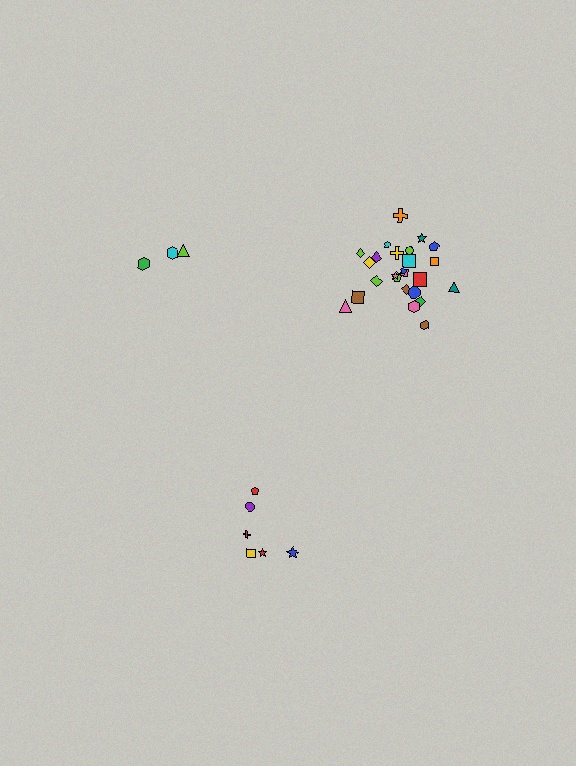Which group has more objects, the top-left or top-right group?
The top-right group.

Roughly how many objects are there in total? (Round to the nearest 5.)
Roughly 35 objects in total.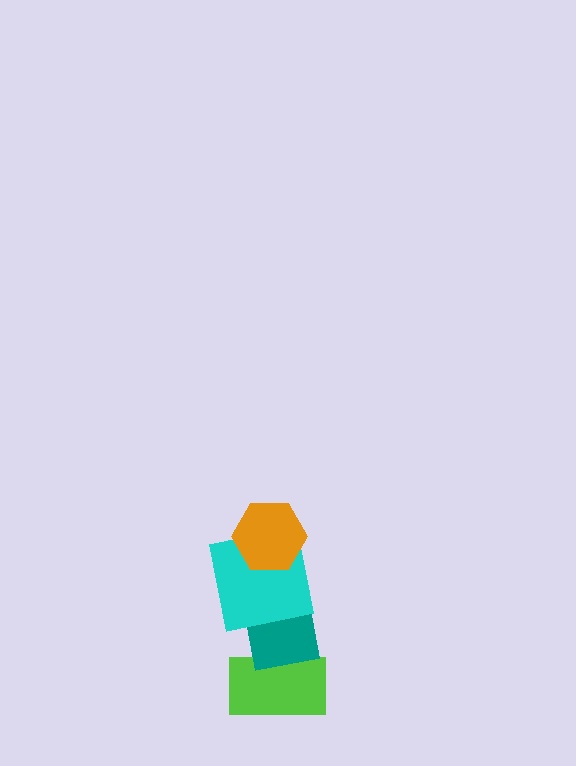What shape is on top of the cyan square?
The orange hexagon is on top of the cyan square.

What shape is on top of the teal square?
The cyan square is on top of the teal square.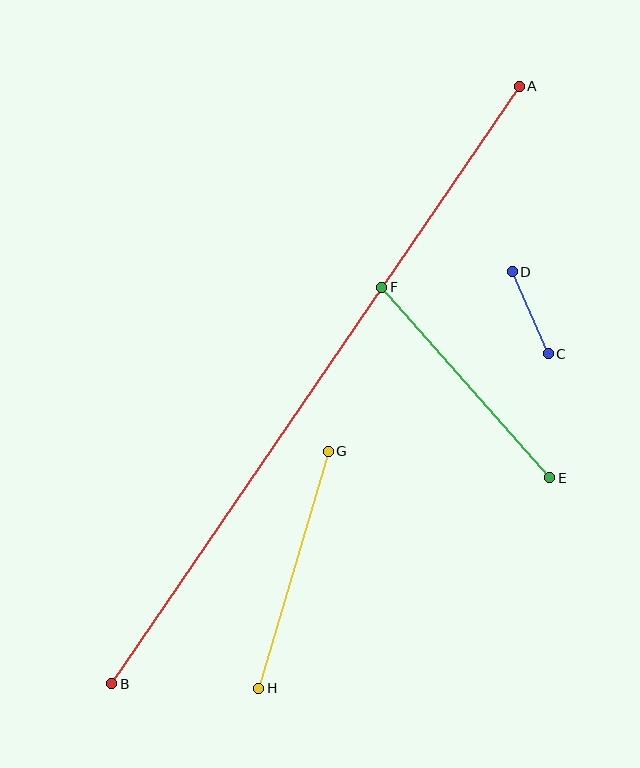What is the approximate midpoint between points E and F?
The midpoint is at approximately (466, 382) pixels.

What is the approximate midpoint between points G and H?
The midpoint is at approximately (294, 570) pixels.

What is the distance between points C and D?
The distance is approximately 90 pixels.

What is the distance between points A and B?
The distance is approximately 723 pixels.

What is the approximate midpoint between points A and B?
The midpoint is at approximately (315, 385) pixels.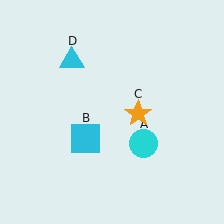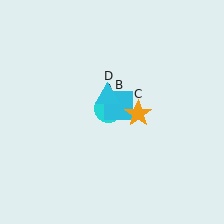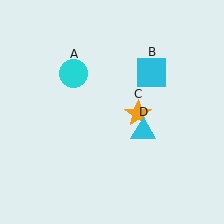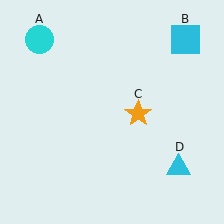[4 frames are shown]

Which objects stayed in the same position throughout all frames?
Orange star (object C) remained stationary.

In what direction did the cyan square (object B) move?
The cyan square (object B) moved up and to the right.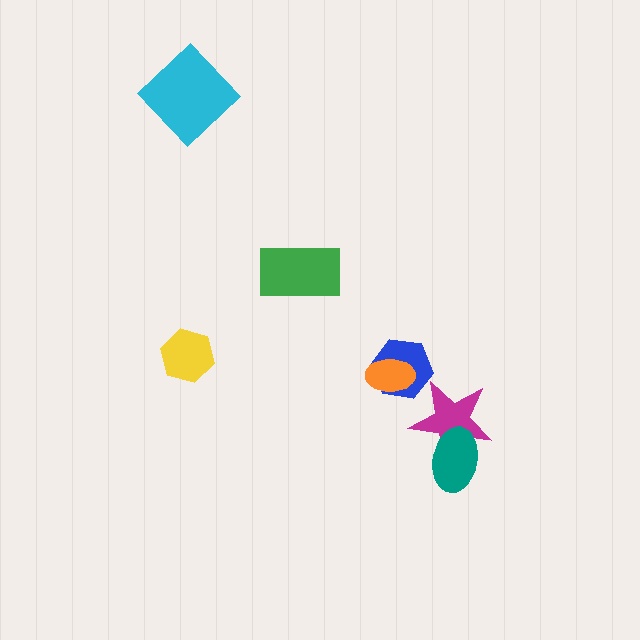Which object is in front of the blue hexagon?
The orange ellipse is in front of the blue hexagon.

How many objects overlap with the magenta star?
1 object overlaps with the magenta star.